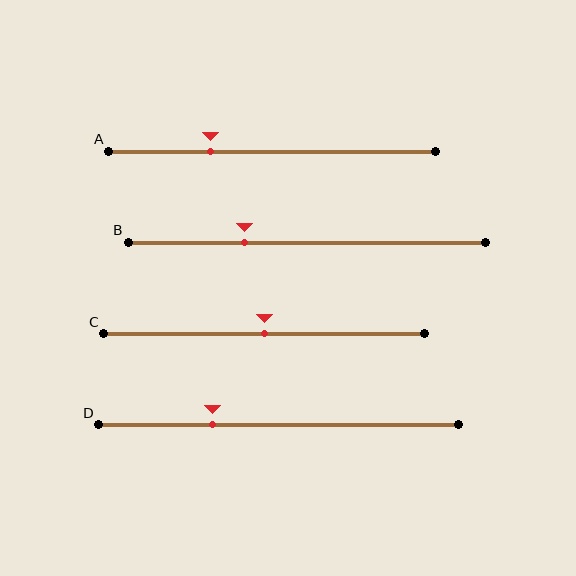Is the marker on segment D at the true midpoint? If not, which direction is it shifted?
No, the marker on segment D is shifted to the left by about 18% of the segment length.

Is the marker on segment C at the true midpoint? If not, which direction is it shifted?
Yes, the marker on segment C is at the true midpoint.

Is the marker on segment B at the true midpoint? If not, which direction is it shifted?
No, the marker on segment B is shifted to the left by about 17% of the segment length.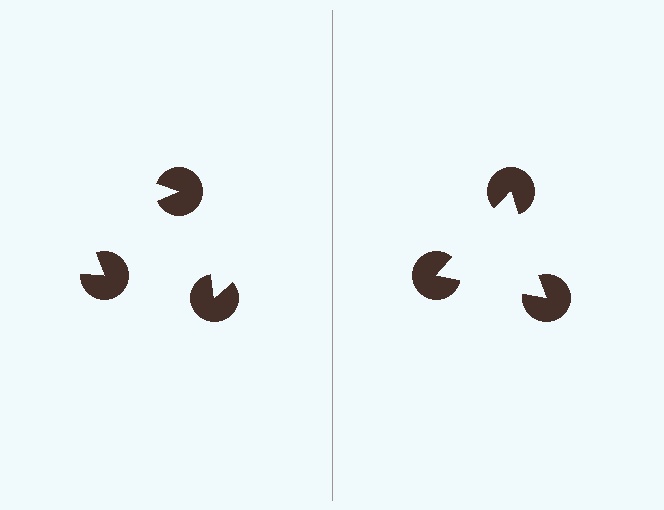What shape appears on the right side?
An illusory triangle.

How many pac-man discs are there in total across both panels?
6 — 3 on each side.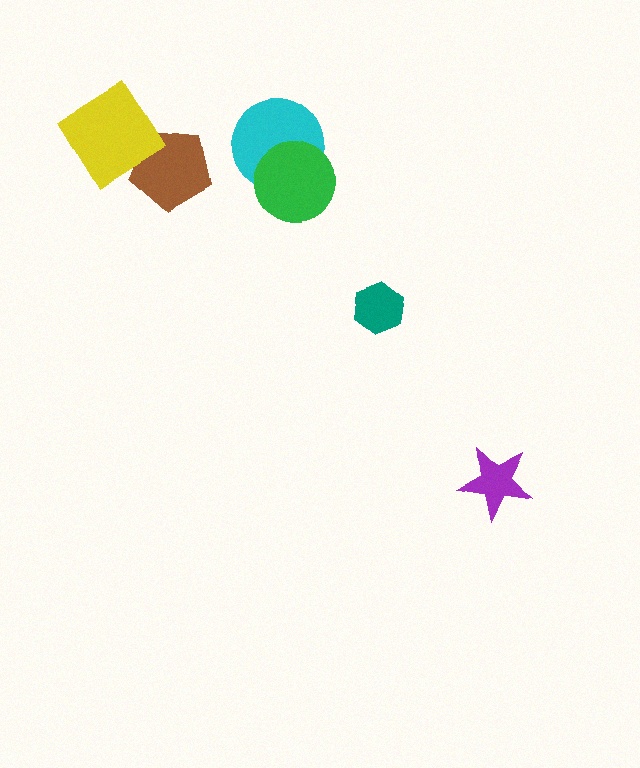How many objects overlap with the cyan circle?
1 object overlaps with the cyan circle.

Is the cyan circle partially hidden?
Yes, it is partially covered by another shape.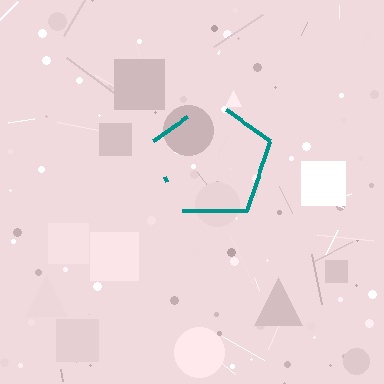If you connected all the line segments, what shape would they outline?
They would outline a pentagon.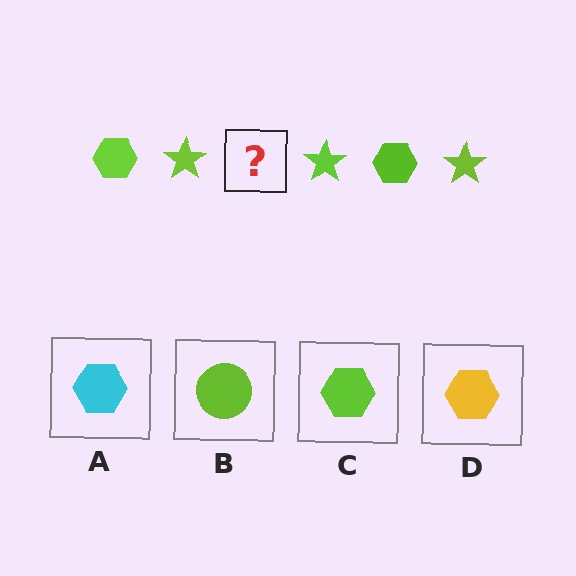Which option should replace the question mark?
Option C.